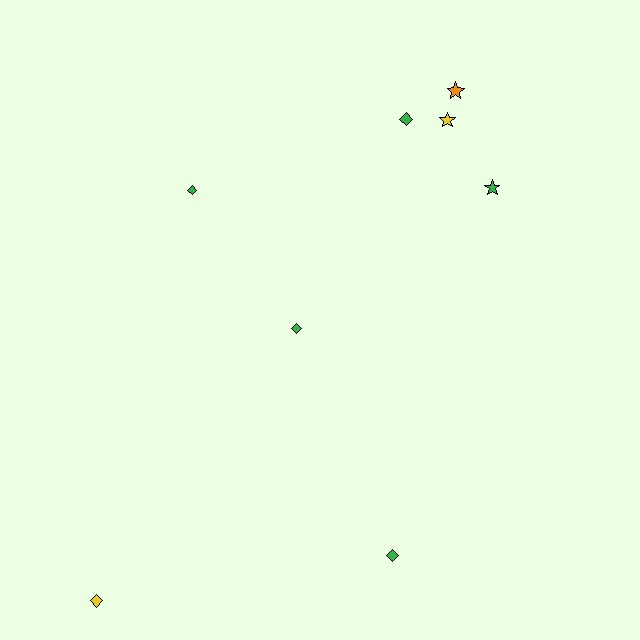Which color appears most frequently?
Green, with 5 objects.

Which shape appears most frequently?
Diamond, with 5 objects.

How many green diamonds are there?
There are 4 green diamonds.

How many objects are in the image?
There are 8 objects.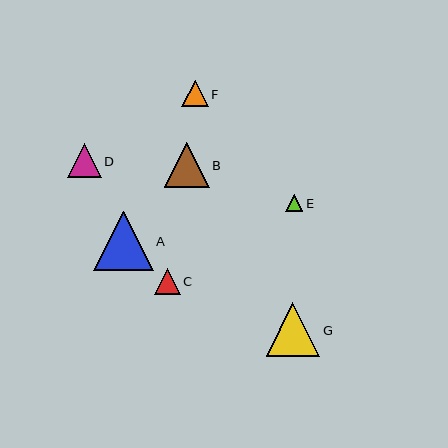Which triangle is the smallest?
Triangle E is the smallest with a size of approximately 17 pixels.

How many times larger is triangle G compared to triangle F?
Triangle G is approximately 2.1 times the size of triangle F.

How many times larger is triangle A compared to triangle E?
Triangle A is approximately 3.5 times the size of triangle E.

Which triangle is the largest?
Triangle A is the largest with a size of approximately 59 pixels.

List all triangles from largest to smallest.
From largest to smallest: A, G, B, D, F, C, E.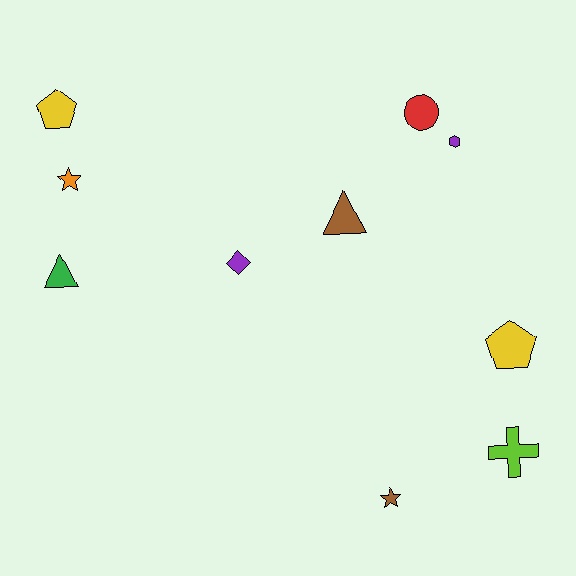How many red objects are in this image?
There is 1 red object.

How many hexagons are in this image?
There is 1 hexagon.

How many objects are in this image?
There are 10 objects.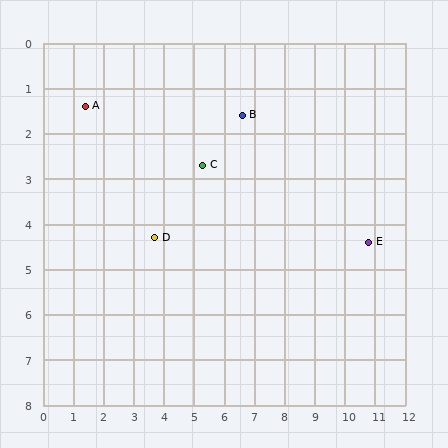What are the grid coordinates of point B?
Point B is at approximately (6.6, 1.6).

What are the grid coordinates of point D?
Point D is at approximately (3.7, 4.3).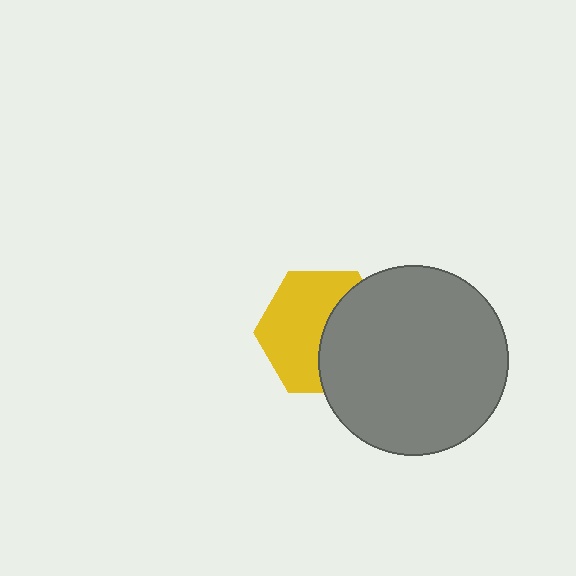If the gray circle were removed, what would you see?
You would see the complete yellow hexagon.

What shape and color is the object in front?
The object in front is a gray circle.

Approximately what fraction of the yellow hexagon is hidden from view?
Roughly 43% of the yellow hexagon is hidden behind the gray circle.